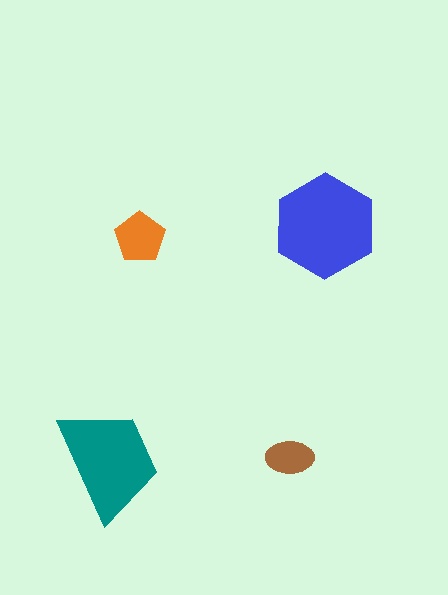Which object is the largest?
The blue hexagon.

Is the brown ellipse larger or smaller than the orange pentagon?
Smaller.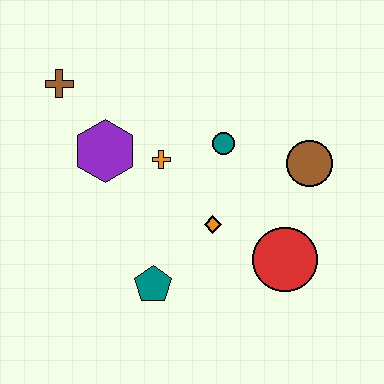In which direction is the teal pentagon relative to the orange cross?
The teal pentagon is below the orange cross.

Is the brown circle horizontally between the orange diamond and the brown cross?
No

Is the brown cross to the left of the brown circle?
Yes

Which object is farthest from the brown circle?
The brown cross is farthest from the brown circle.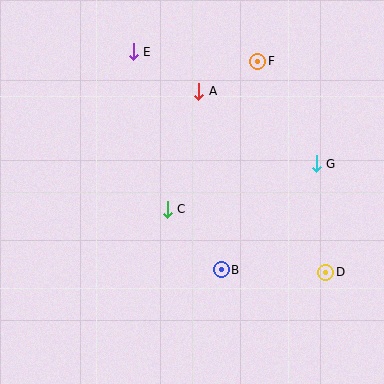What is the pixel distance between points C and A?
The distance between C and A is 122 pixels.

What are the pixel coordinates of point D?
Point D is at (326, 272).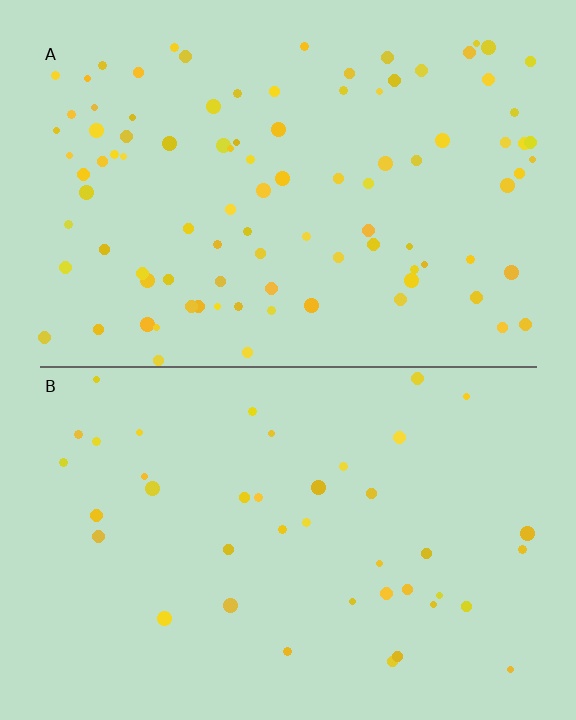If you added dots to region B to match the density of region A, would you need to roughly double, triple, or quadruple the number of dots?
Approximately double.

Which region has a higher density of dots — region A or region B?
A (the top).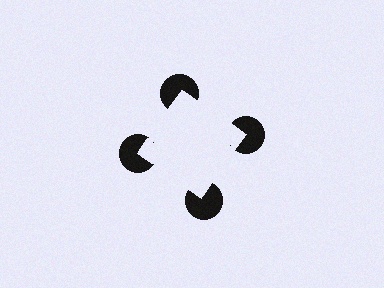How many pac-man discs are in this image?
There are 4 — one at each vertex of the illusory square.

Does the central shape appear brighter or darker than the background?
It typically appears slightly brighter than the background, even though no actual brightness change is drawn.